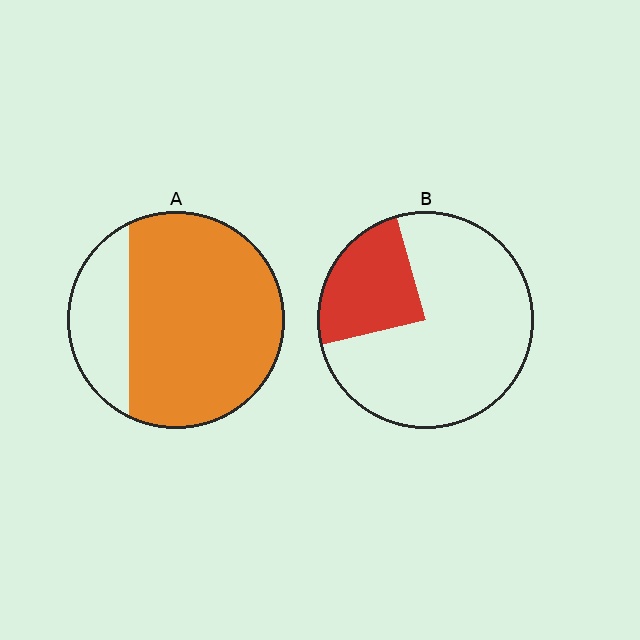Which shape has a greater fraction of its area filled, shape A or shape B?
Shape A.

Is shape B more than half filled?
No.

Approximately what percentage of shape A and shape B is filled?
A is approximately 75% and B is approximately 25%.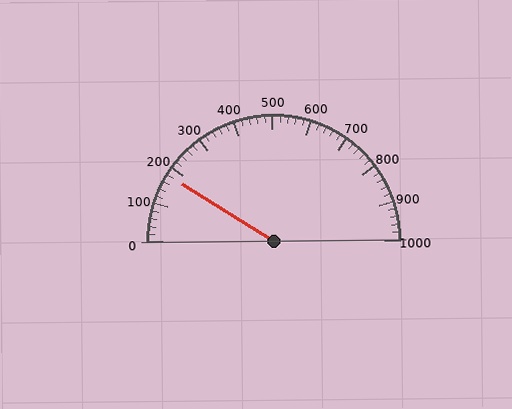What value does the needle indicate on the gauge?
The needle indicates approximately 180.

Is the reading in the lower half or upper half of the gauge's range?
The reading is in the lower half of the range (0 to 1000).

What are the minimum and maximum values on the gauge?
The gauge ranges from 0 to 1000.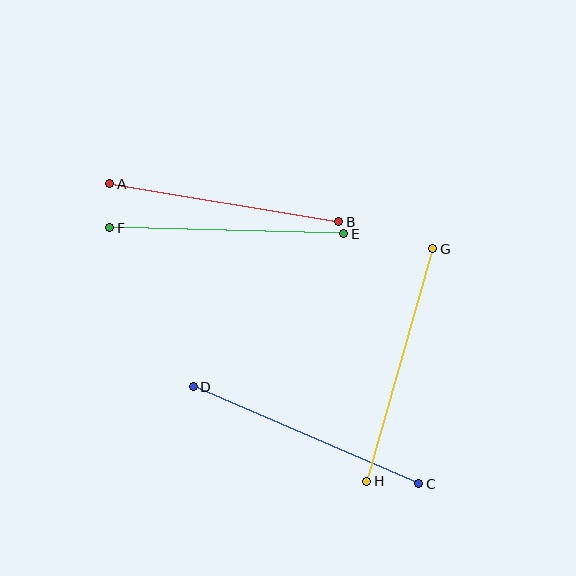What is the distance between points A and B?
The distance is approximately 232 pixels.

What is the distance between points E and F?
The distance is approximately 235 pixels.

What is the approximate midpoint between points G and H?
The midpoint is at approximately (400, 365) pixels.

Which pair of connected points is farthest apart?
Points C and D are farthest apart.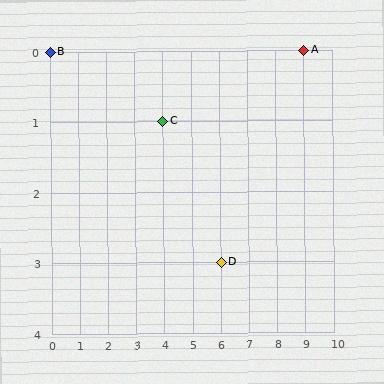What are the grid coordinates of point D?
Point D is at grid coordinates (6, 3).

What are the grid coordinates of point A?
Point A is at grid coordinates (9, 0).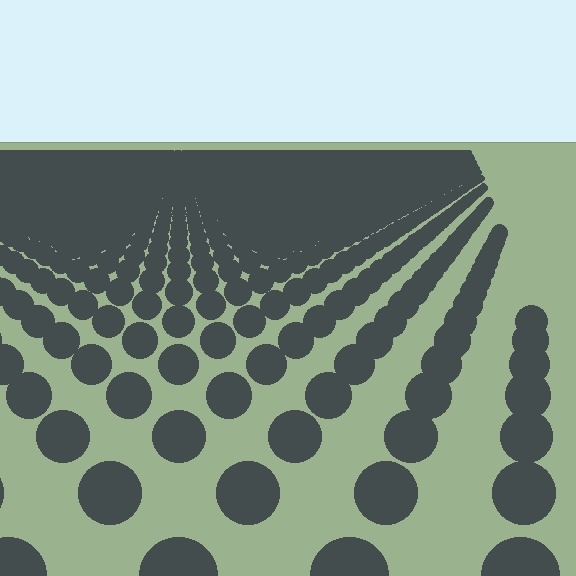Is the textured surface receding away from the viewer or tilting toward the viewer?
The surface is receding away from the viewer. Texture elements get smaller and denser toward the top.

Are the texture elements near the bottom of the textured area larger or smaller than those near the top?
Larger. Near the bottom, elements are closer to the viewer and appear at a bigger on-screen size.